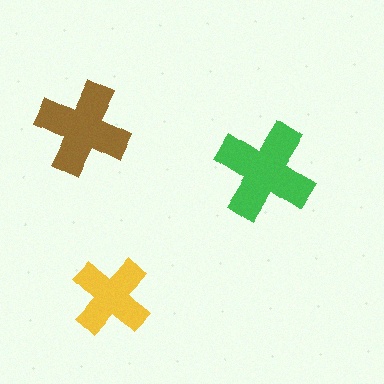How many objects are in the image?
There are 3 objects in the image.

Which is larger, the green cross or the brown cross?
The green one.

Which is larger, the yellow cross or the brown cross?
The brown one.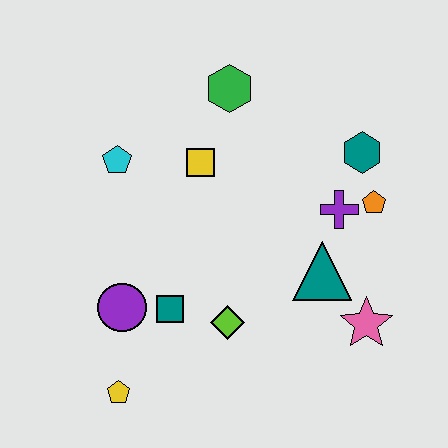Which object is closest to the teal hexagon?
The orange pentagon is closest to the teal hexagon.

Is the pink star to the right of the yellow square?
Yes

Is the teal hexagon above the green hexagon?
No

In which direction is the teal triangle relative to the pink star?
The teal triangle is above the pink star.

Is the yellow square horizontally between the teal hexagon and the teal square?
Yes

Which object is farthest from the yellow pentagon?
The teal hexagon is farthest from the yellow pentagon.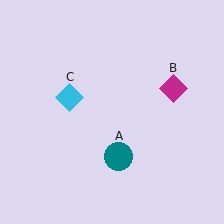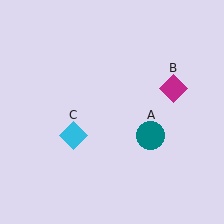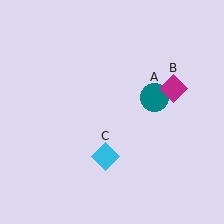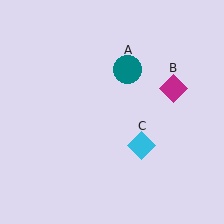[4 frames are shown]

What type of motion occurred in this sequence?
The teal circle (object A), cyan diamond (object C) rotated counterclockwise around the center of the scene.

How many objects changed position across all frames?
2 objects changed position: teal circle (object A), cyan diamond (object C).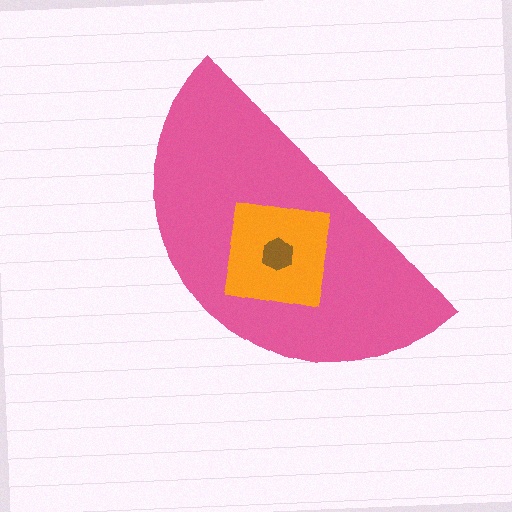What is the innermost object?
The brown hexagon.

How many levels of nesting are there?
3.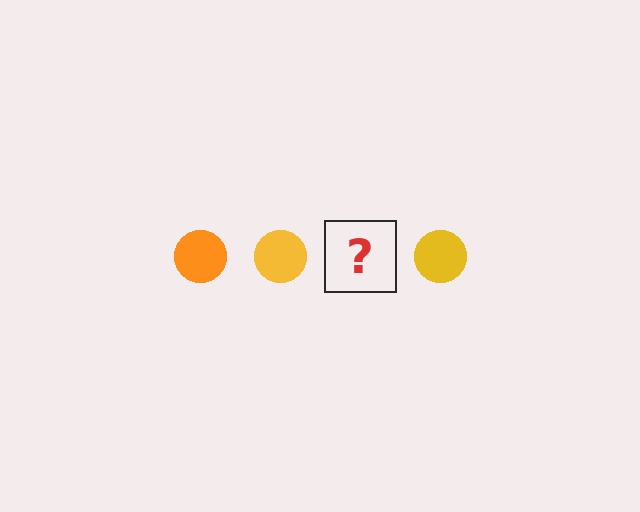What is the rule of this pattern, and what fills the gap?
The rule is that the pattern cycles through orange, yellow circles. The gap should be filled with an orange circle.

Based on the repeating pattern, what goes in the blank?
The blank should be an orange circle.